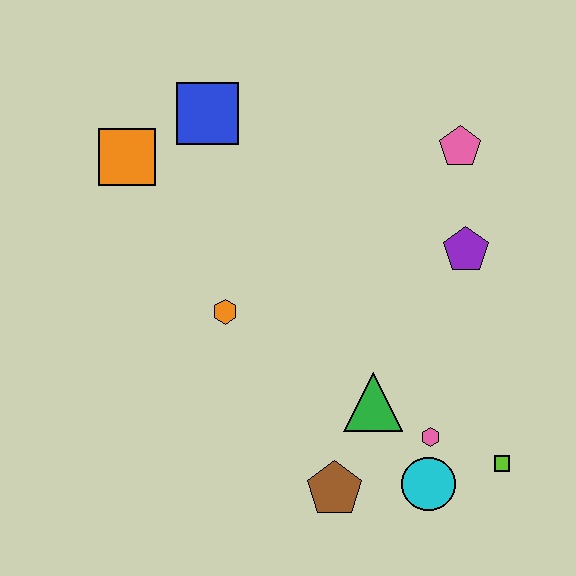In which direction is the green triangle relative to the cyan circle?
The green triangle is above the cyan circle.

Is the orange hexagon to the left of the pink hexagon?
Yes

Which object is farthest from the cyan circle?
The orange square is farthest from the cyan circle.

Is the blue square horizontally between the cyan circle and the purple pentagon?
No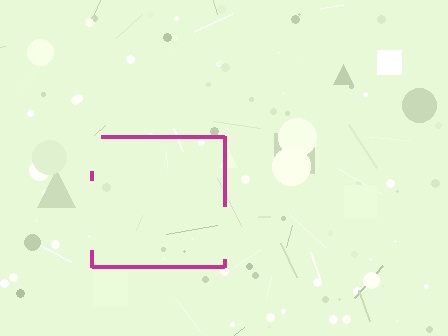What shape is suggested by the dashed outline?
The dashed outline suggests a square.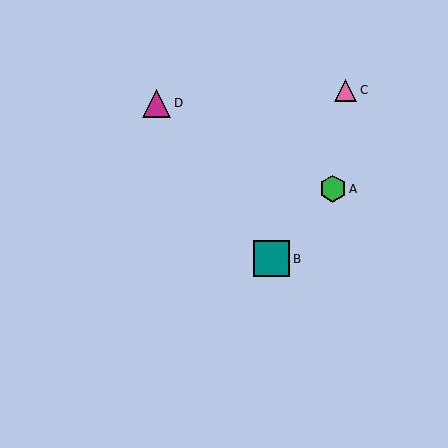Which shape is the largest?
The teal square (labeled B) is the largest.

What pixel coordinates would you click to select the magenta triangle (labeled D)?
Click at (157, 103) to select the magenta triangle D.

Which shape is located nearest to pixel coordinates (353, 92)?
The pink triangle (labeled C) at (346, 90) is nearest to that location.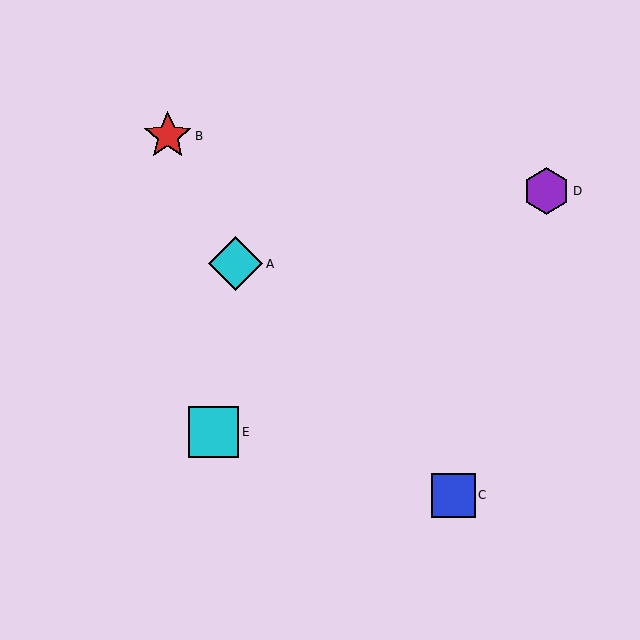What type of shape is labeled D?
Shape D is a purple hexagon.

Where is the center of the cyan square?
The center of the cyan square is at (214, 432).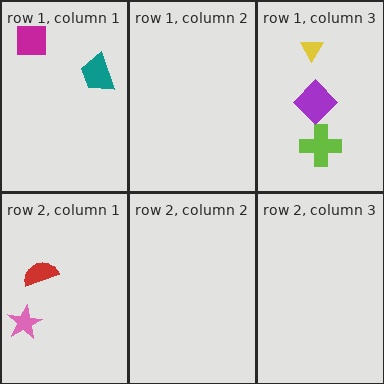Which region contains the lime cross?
The row 1, column 3 region.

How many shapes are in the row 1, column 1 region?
2.